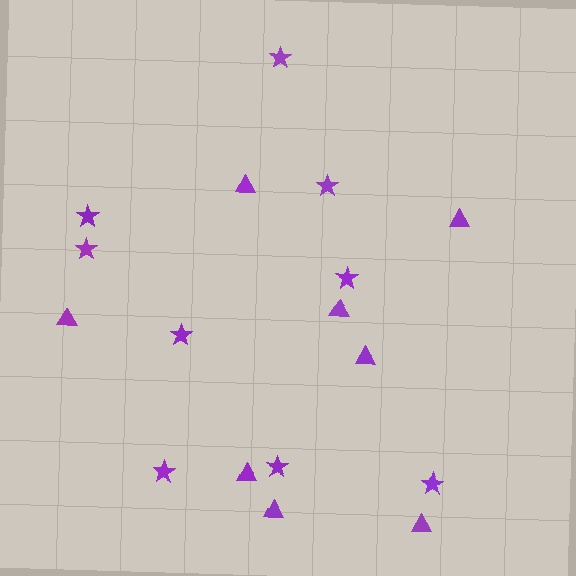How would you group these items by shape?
There are 2 groups: one group of stars (9) and one group of triangles (8).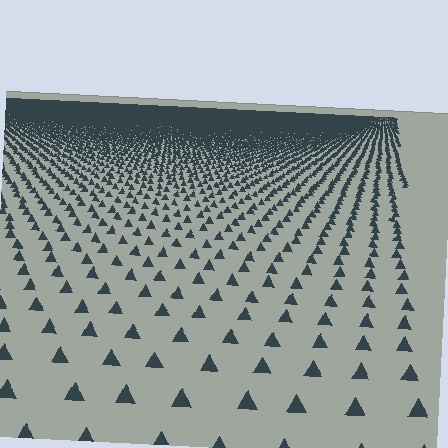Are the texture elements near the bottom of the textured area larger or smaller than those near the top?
Larger. Near the bottom, elements are closer to the viewer and appear at a bigger on-screen size.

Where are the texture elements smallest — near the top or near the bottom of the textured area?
Near the top.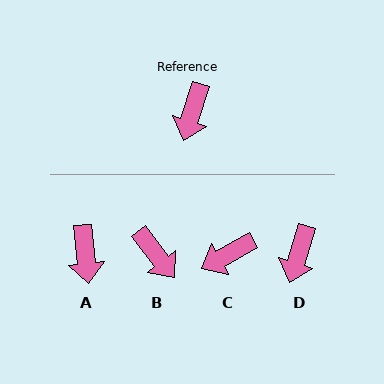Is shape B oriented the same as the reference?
No, it is off by about 54 degrees.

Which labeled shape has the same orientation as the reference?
D.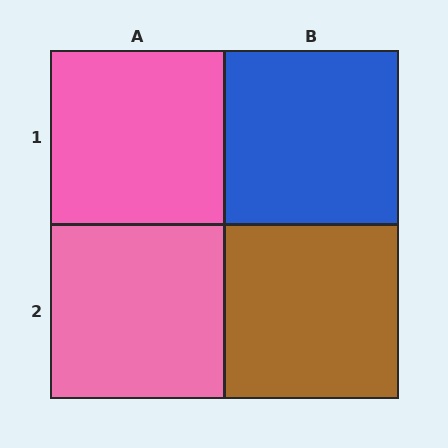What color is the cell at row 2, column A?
Pink.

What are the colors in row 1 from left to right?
Pink, blue.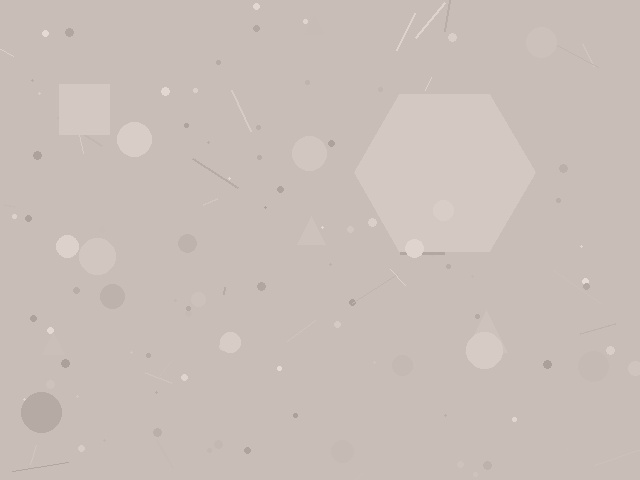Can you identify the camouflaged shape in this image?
The camouflaged shape is a hexagon.